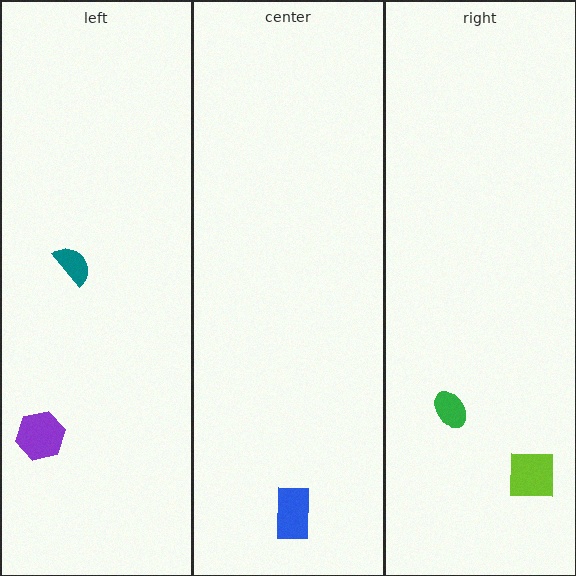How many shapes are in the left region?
2.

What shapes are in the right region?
The lime square, the green ellipse.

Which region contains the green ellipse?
The right region.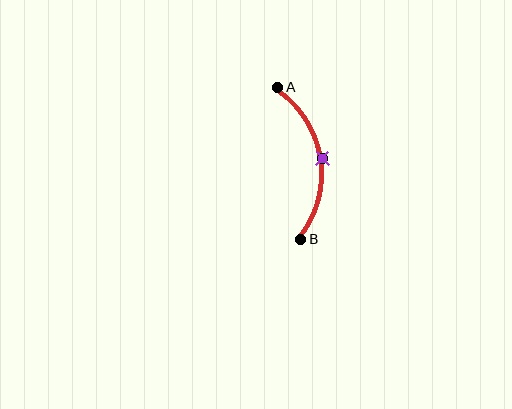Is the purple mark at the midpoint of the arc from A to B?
Yes. The purple mark lies on the arc at equal arc-length from both A and B — it is the arc midpoint.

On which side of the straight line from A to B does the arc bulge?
The arc bulges to the right of the straight line connecting A and B.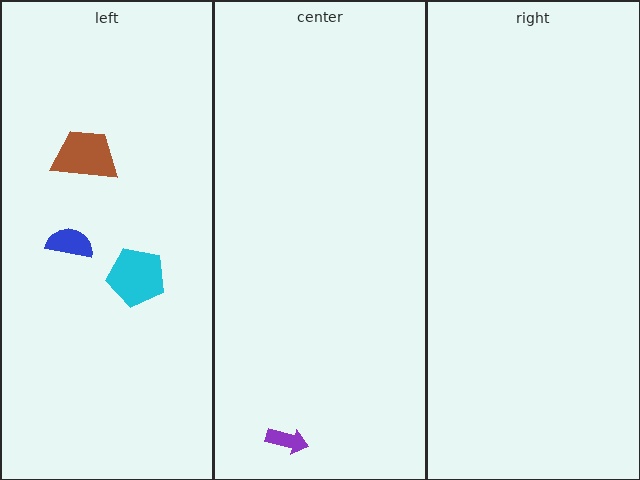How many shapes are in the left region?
3.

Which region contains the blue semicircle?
The left region.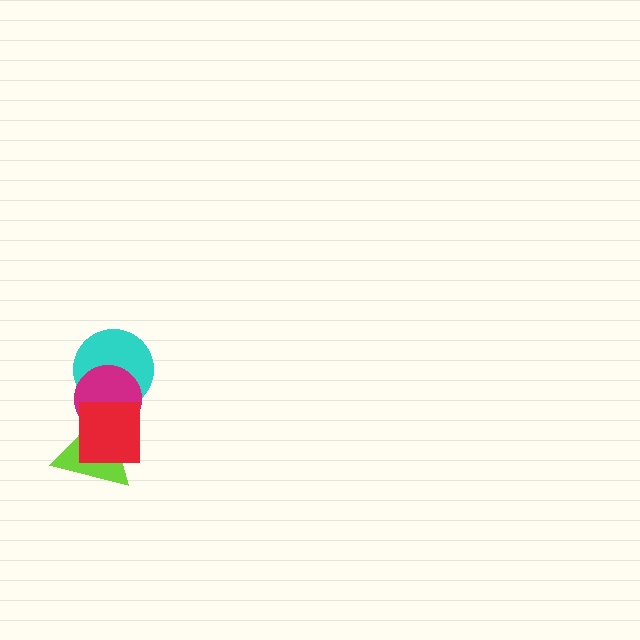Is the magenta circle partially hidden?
Yes, it is partially covered by another shape.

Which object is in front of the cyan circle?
The magenta circle is in front of the cyan circle.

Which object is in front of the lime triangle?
The red square is in front of the lime triangle.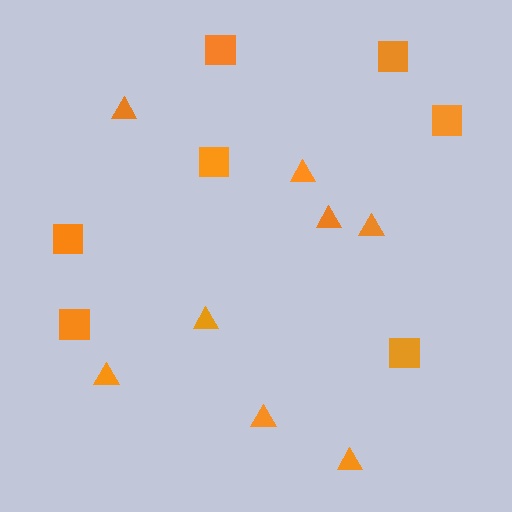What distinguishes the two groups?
There are 2 groups: one group of squares (7) and one group of triangles (8).